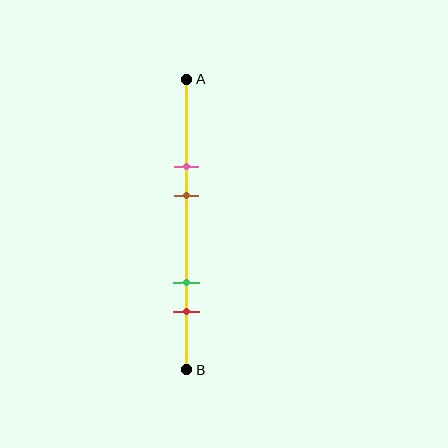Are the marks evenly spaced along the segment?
No, the marks are not evenly spaced.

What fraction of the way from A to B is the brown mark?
The brown mark is approximately 40% (0.4) of the way from A to B.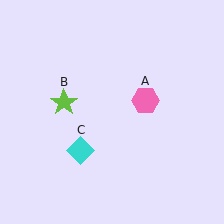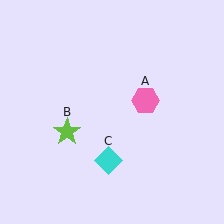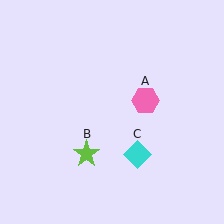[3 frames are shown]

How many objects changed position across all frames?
2 objects changed position: lime star (object B), cyan diamond (object C).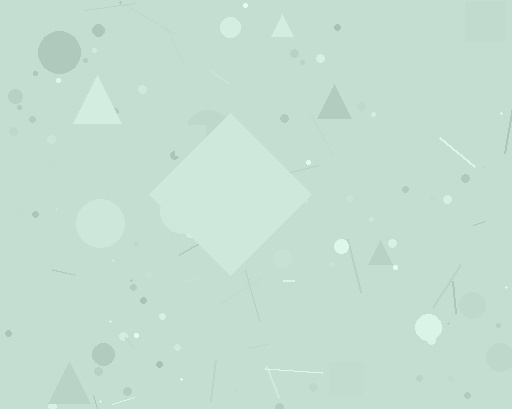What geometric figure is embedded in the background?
A diamond is embedded in the background.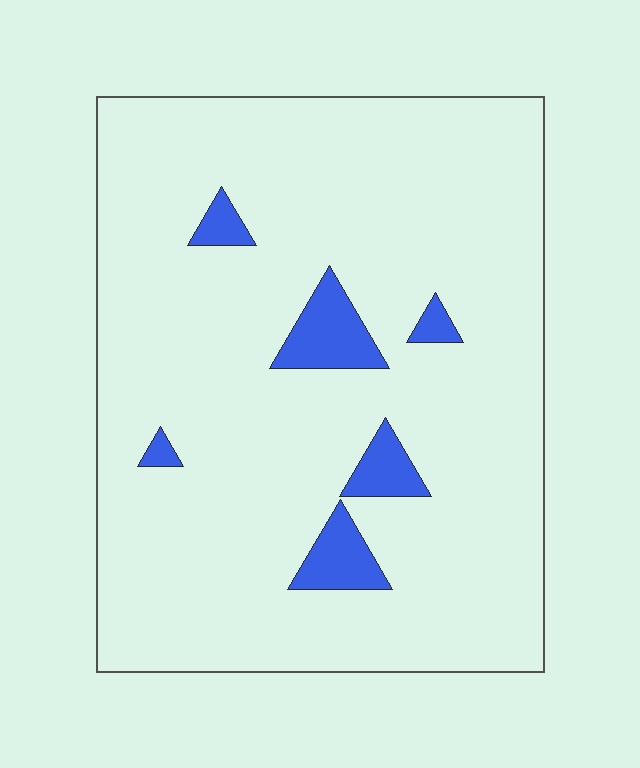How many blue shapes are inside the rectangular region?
6.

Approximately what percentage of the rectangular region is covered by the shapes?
Approximately 10%.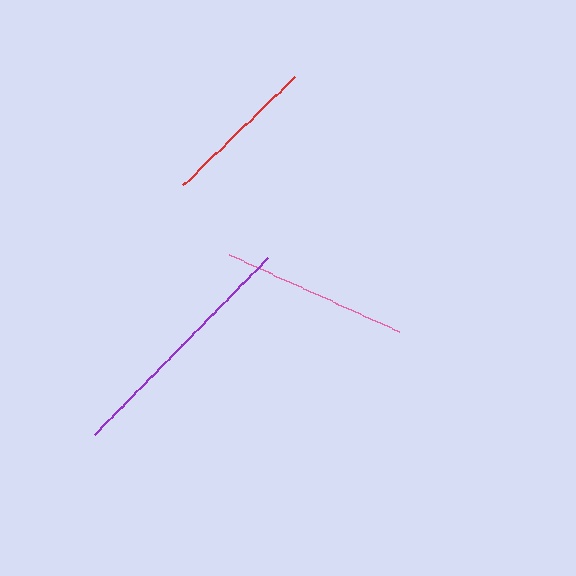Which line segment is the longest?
The purple line is the longest at approximately 248 pixels.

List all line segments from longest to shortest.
From longest to shortest: purple, pink, red.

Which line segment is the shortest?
The red line is the shortest at approximately 156 pixels.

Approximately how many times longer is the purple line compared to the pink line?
The purple line is approximately 1.3 times the length of the pink line.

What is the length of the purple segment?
The purple segment is approximately 248 pixels long.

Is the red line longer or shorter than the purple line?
The purple line is longer than the red line.